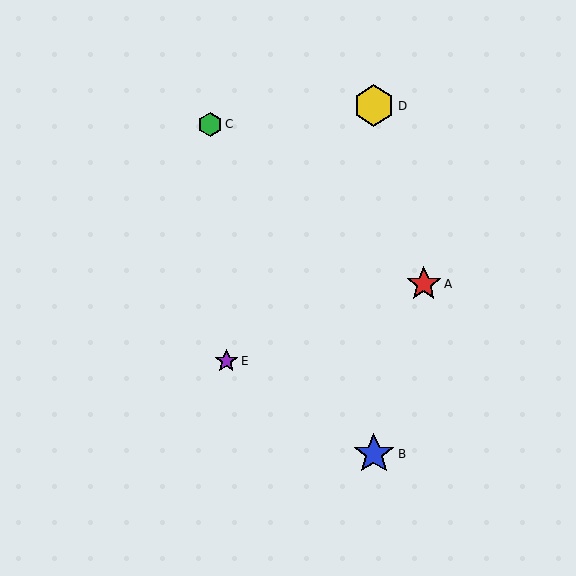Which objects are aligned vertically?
Objects B, D are aligned vertically.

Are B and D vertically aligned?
Yes, both are at x≈374.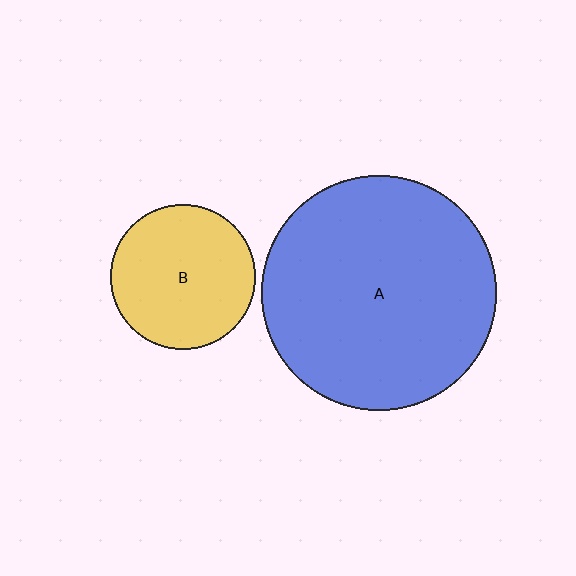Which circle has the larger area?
Circle A (blue).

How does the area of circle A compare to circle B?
Approximately 2.6 times.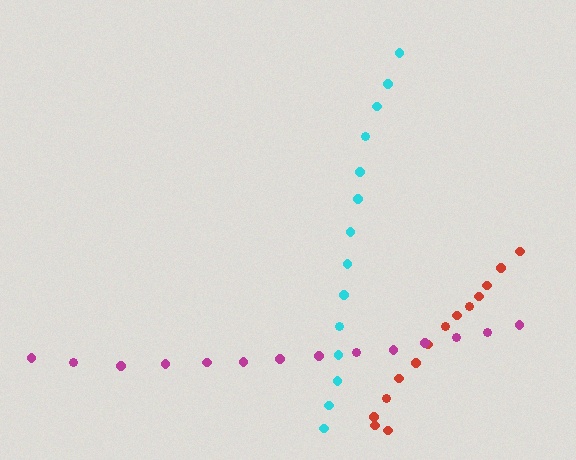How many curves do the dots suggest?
There are 3 distinct paths.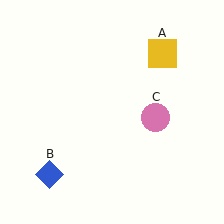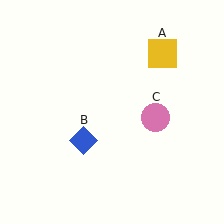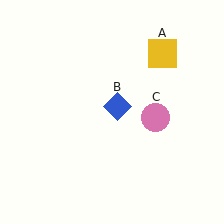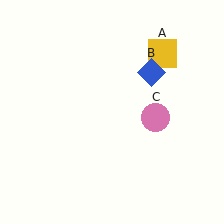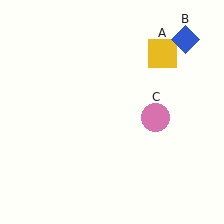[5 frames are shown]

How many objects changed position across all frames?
1 object changed position: blue diamond (object B).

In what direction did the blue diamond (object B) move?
The blue diamond (object B) moved up and to the right.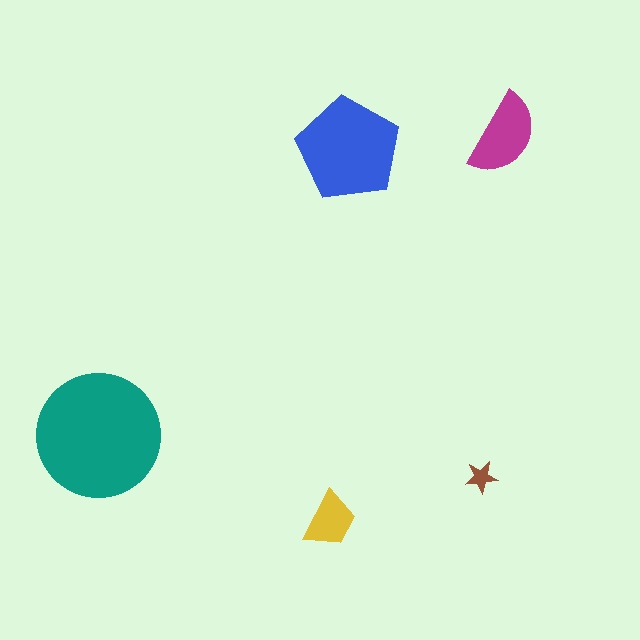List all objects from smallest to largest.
The brown star, the yellow trapezoid, the magenta semicircle, the blue pentagon, the teal circle.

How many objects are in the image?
There are 5 objects in the image.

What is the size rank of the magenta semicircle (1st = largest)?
3rd.